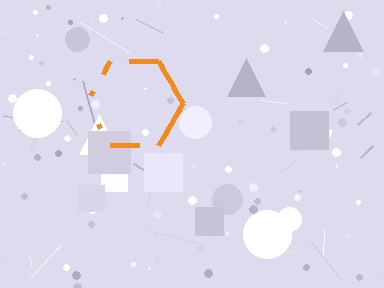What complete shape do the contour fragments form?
The contour fragments form a hexagon.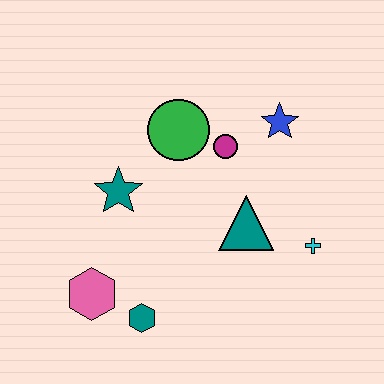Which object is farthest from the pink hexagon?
The blue star is farthest from the pink hexagon.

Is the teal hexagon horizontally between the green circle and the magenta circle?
No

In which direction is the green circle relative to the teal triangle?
The green circle is above the teal triangle.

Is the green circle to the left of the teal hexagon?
No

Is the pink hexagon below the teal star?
Yes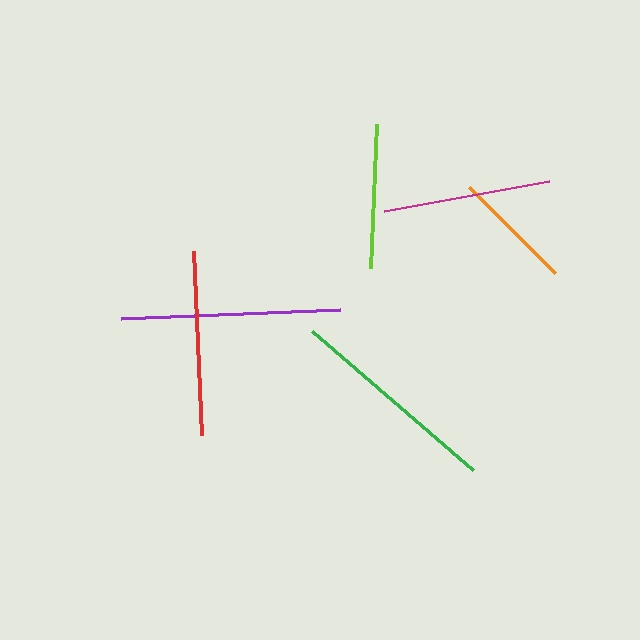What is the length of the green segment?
The green segment is approximately 213 pixels long.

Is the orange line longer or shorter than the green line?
The green line is longer than the orange line.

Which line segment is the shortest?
The orange line is the shortest at approximately 121 pixels.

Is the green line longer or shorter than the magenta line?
The green line is longer than the magenta line.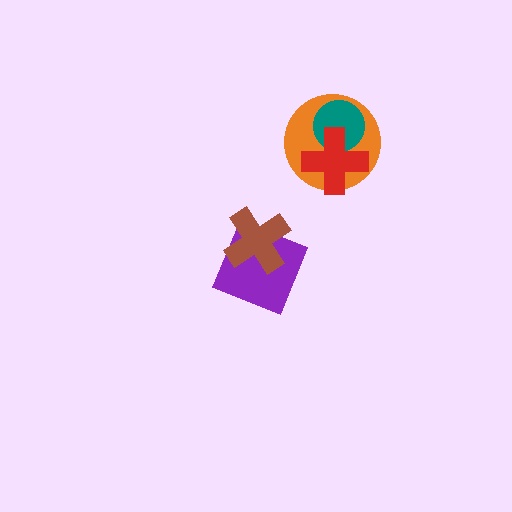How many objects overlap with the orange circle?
2 objects overlap with the orange circle.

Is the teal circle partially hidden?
Yes, it is partially covered by another shape.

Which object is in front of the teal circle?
The red cross is in front of the teal circle.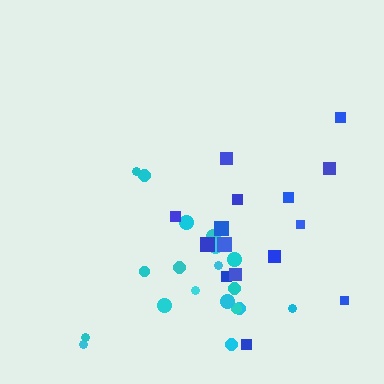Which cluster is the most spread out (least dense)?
Blue.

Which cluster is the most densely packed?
Cyan.